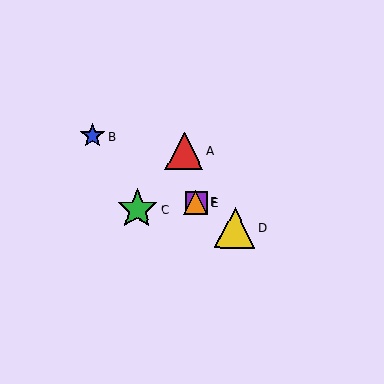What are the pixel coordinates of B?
Object B is at (92, 136).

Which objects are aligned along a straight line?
Objects B, D, E, F are aligned along a straight line.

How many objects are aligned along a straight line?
4 objects (B, D, E, F) are aligned along a straight line.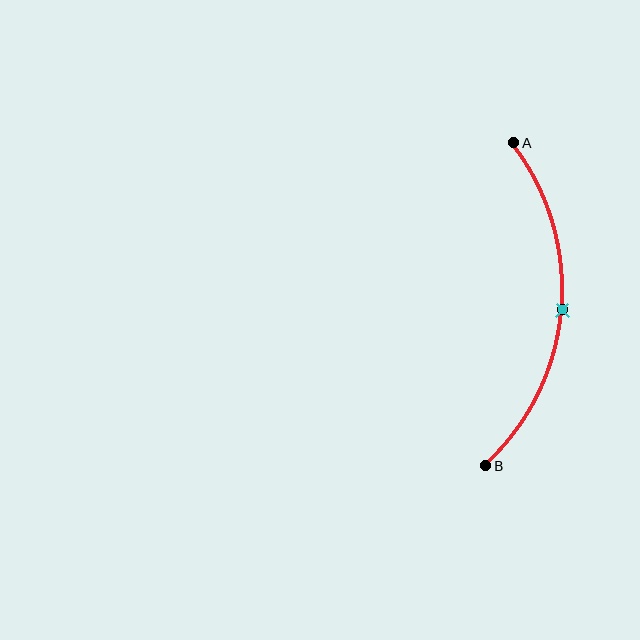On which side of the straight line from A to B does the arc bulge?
The arc bulges to the right of the straight line connecting A and B.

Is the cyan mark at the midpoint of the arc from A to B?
Yes. The cyan mark lies on the arc at equal arc-length from both A and B — it is the arc midpoint.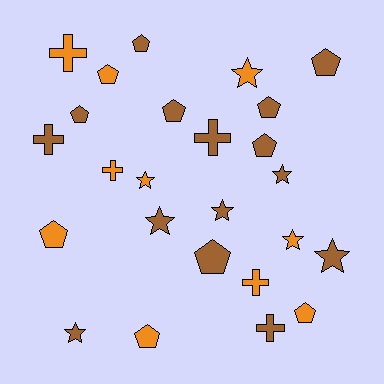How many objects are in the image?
There are 25 objects.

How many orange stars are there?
There are 3 orange stars.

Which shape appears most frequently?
Pentagon, with 11 objects.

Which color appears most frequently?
Brown, with 15 objects.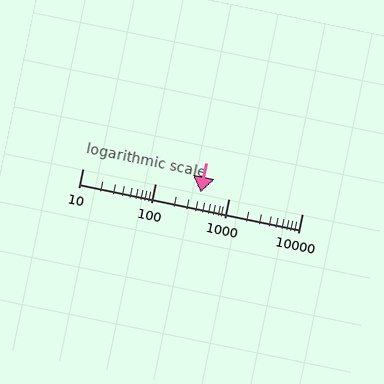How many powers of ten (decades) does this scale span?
The scale spans 3 decades, from 10 to 10000.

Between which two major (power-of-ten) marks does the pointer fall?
The pointer is between 100 and 1000.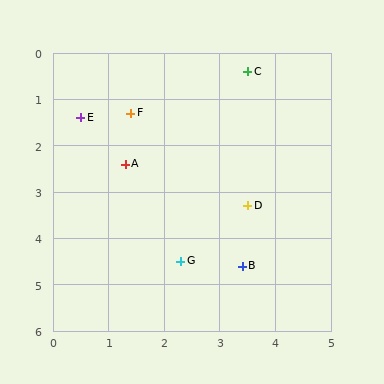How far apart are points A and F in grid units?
Points A and F are about 1.1 grid units apart.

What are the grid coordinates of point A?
Point A is at approximately (1.3, 2.4).